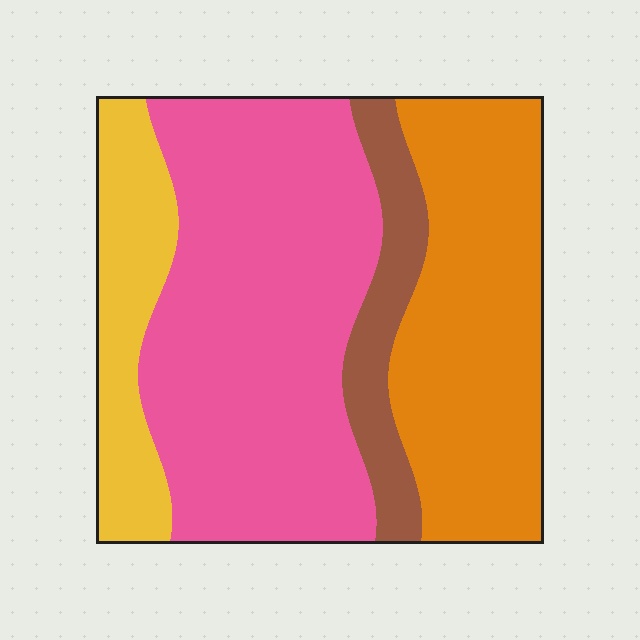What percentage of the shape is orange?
Orange takes up about one third (1/3) of the shape.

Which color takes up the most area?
Pink, at roughly 45%.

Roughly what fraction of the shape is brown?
Brown covers around 10% of the shape.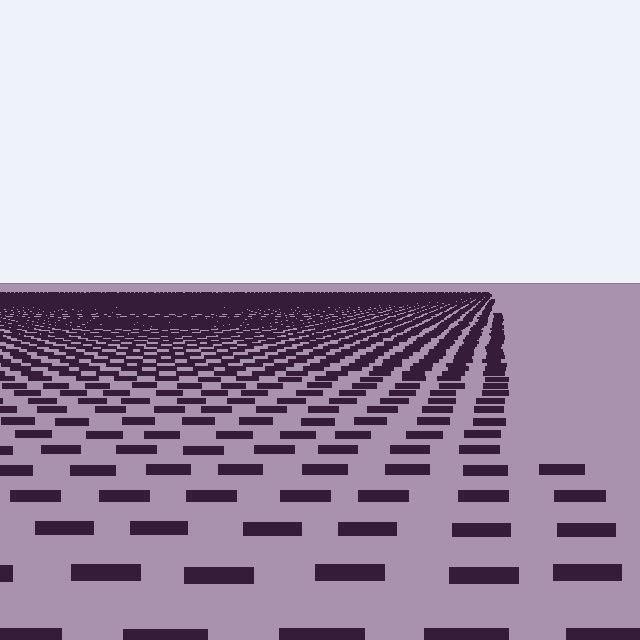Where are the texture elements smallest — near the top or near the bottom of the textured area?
Near the top.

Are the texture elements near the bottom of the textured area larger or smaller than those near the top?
Larger. Near the bottom, elements are closer to the viewer and appear at a bigger on-screen size.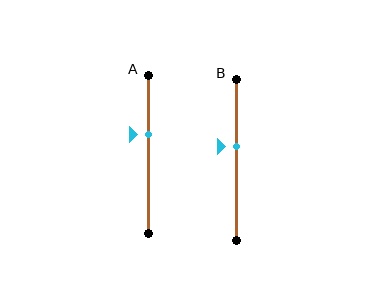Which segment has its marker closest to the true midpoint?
Segment B has its marker closest to the true midpoint.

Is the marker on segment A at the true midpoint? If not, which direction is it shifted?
No, the marker on segment A is shifted upward by about 13% of the segment length.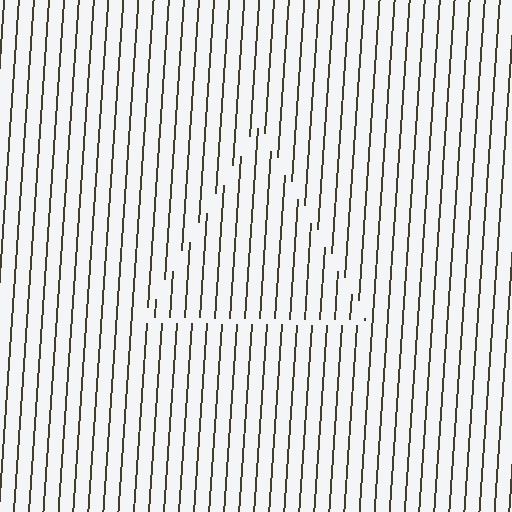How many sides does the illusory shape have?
3 sides — the line-ends trace a triangle.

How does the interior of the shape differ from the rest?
The interior of the shape contains the same grating, shifted by half a period — the contour is defined by the phase discontinuity where line-ends from the inner and outer gratings abut.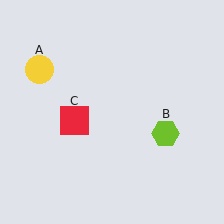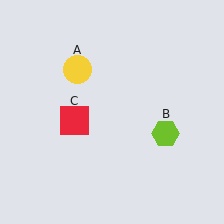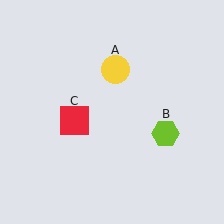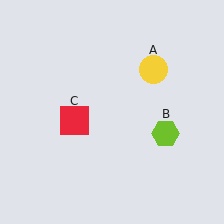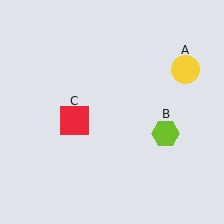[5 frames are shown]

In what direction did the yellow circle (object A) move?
The yellow circle (object A) moved right.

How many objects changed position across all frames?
1 object changed position: yellow circle (object A).